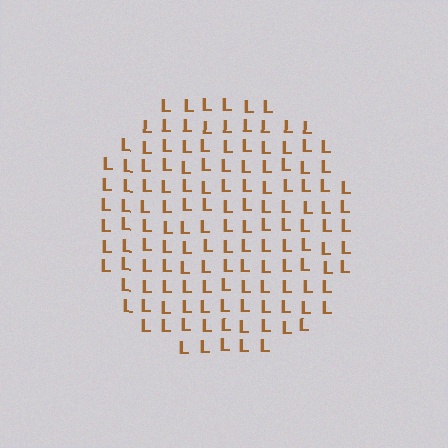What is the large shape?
The large shape is a circle.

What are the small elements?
The small elements are letter L's.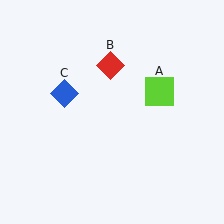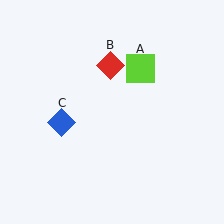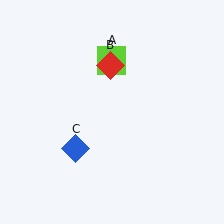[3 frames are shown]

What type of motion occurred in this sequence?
The lime square (object A), blue diamond (object C) rotated counterclockwise around the center of the scene.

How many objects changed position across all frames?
2 objects changed position: lime square (object A), blue diamond (object C).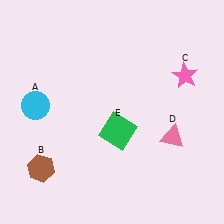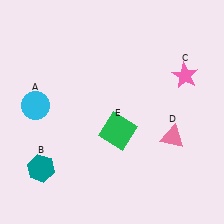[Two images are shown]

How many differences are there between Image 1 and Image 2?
There is 1 difference between the two images.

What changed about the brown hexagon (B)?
In Image 1, B is brown. In Image 2, it changed to teal.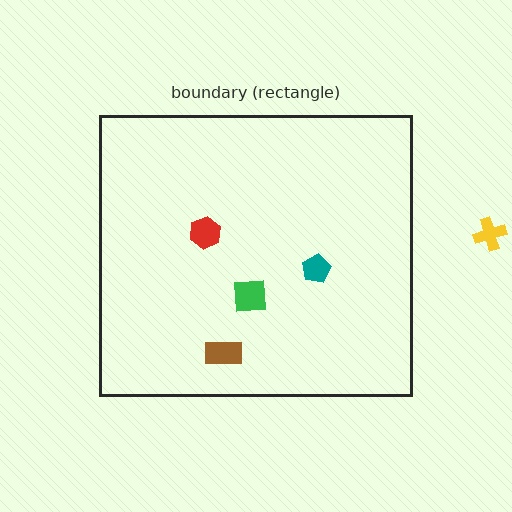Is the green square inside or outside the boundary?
Inside.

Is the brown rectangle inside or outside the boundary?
Inside.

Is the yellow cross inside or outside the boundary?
Outside.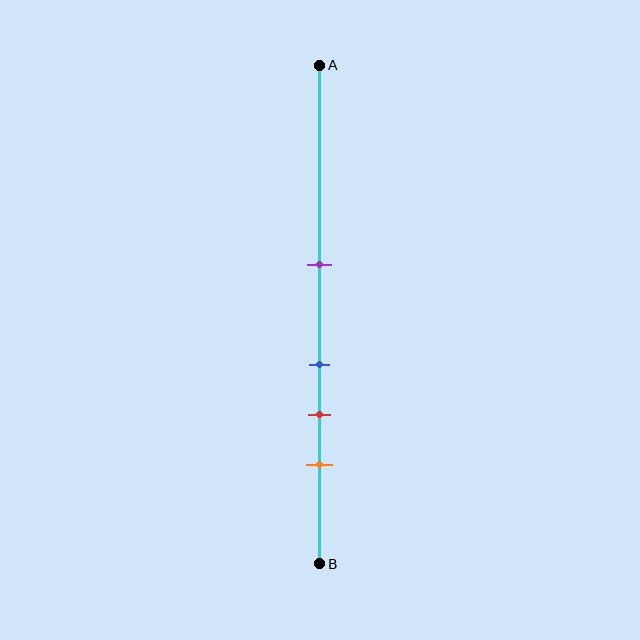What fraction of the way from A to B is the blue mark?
The blue mark is approximately 60% (0.6) of the way from A to B.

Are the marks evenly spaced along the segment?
No, the marks are not evenly spaced.